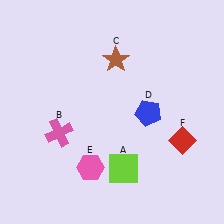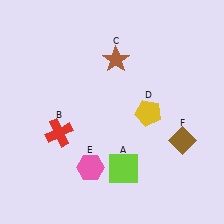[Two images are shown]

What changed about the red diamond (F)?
In Image 1, F is red. In Image 2, it changed to brown.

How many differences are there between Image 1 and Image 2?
There are 3 differences between the two images.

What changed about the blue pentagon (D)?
In Image 1, D is blue. In Image 2, it changed to yellow.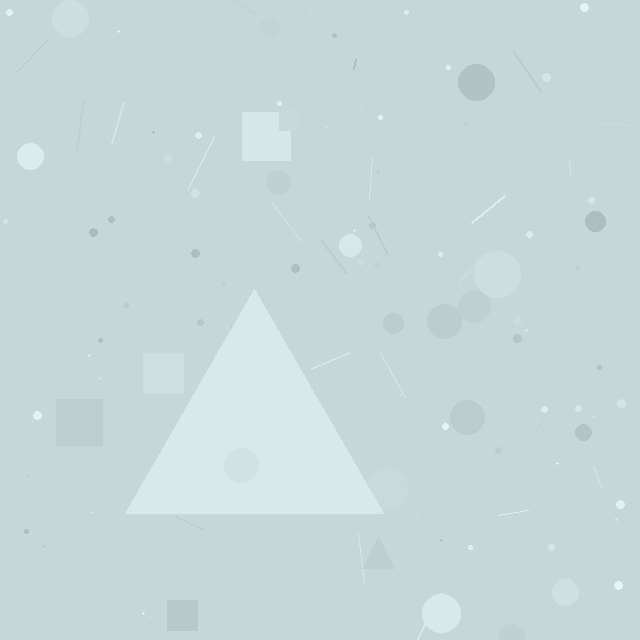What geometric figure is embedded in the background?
A triangle is embedded in the background.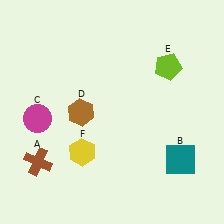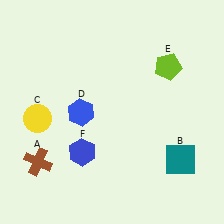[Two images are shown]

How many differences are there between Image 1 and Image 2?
There are 3 differences between the two images.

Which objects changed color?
C changed from magenta to yellow. D changed from brown to blue. F changed from yellow to blue.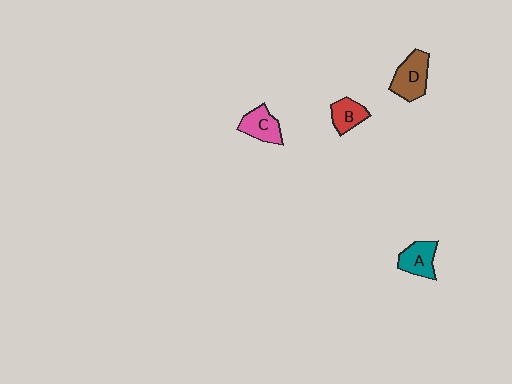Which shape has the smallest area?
Shape B (red).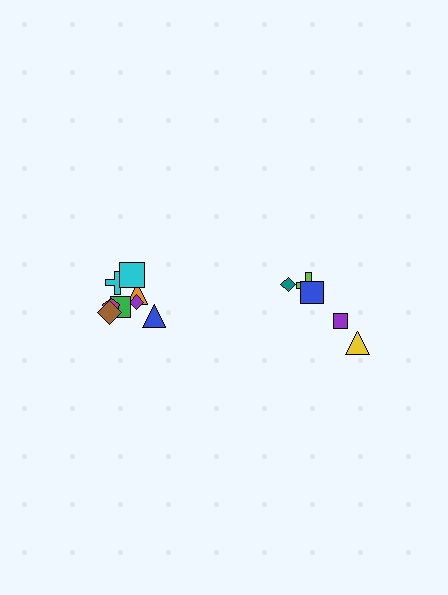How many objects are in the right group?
There are 5 objects.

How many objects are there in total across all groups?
There are 13 objects.